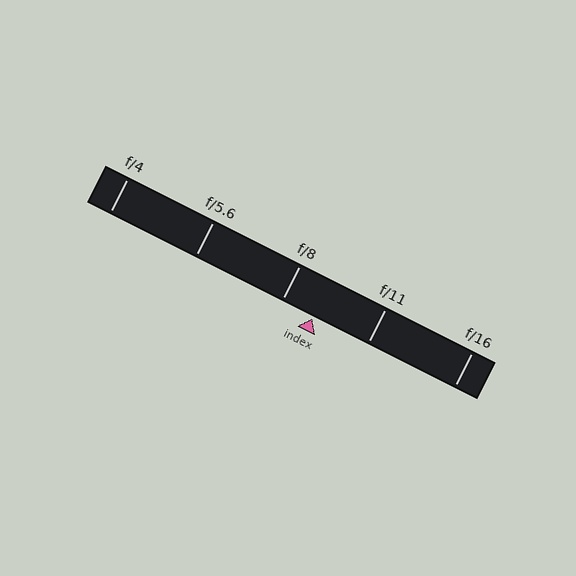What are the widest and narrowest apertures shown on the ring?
The widest aperture shown is f/4 and the narrowest is f/16.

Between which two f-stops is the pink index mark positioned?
The index mark is between f/8 and f/11.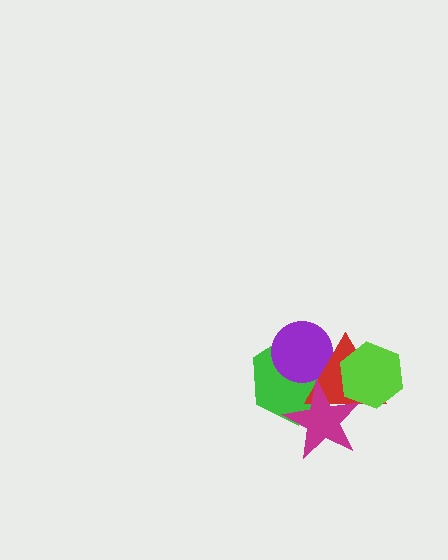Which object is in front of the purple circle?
The red triangle is in front of the purple circle.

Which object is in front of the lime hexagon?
The magenta star is in front of the lime hexagon.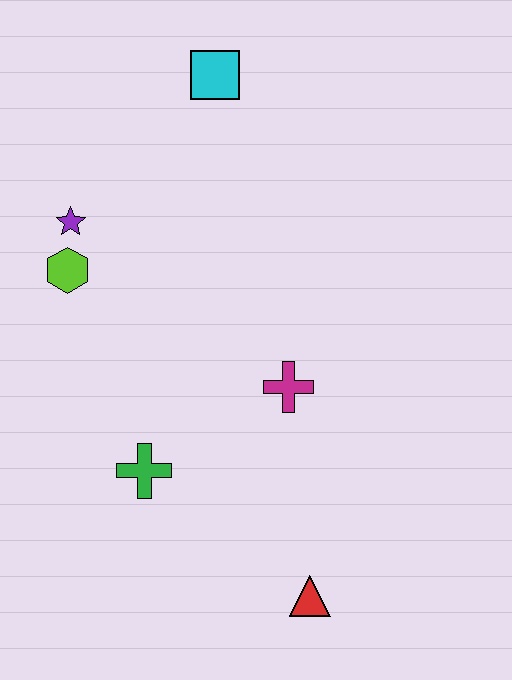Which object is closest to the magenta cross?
The green cross is closest to the magenta cross.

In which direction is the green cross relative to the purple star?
The green cross is below the purple star.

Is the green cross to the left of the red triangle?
Yes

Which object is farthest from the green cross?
The cyan square is farthest from the green cross.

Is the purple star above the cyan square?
No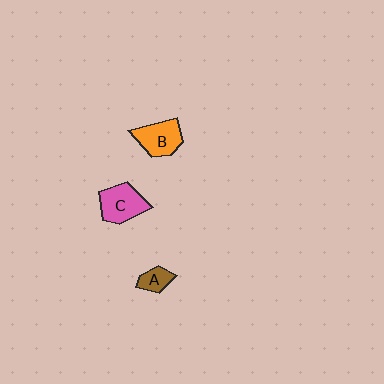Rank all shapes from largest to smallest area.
From largest to smallest: C (pink), B (orange), A (brown).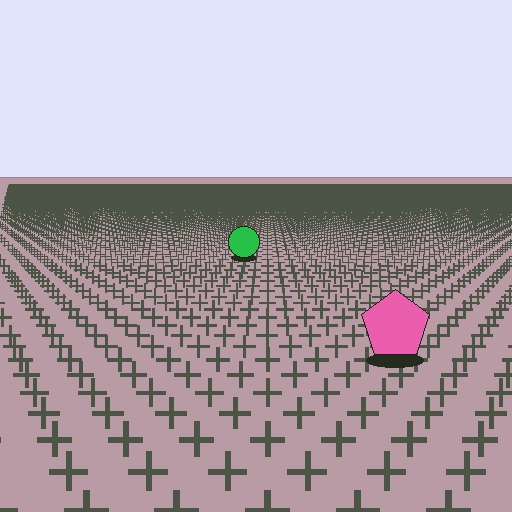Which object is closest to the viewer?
The pink pentagon is closest. The texture marks near it are larger and more spread out.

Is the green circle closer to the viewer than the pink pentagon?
No. The pink pentagon is closer — you can tell from the texture gradient: the ground texture is coarser near it.